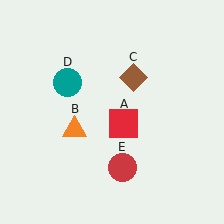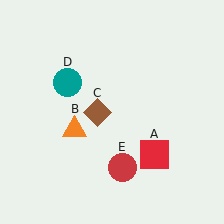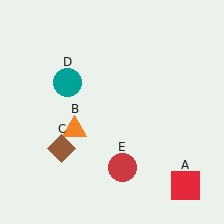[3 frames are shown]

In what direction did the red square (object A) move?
The red square (object A) moved down and to the right.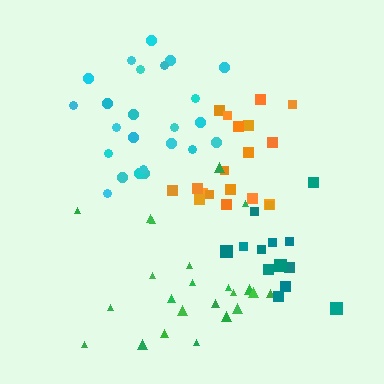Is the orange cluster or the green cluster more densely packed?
Orange.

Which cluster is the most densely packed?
Orange.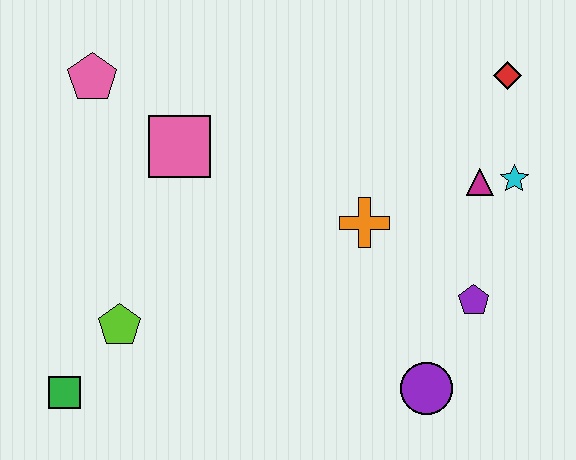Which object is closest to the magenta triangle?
The cyan star is closest to the magenta triangle.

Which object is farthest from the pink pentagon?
The purple circle is farthest from the pink pentagon.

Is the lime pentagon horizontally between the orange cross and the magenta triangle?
No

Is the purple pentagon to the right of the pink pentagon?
Yes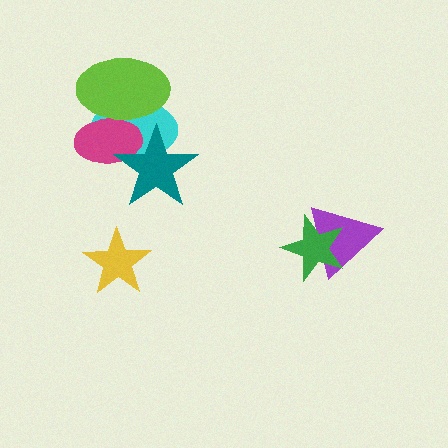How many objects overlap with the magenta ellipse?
3 objects overlap with the magenta ellipse.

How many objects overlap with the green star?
1 object overlaps with the green star.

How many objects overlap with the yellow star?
0 objects overlap with the yellow star.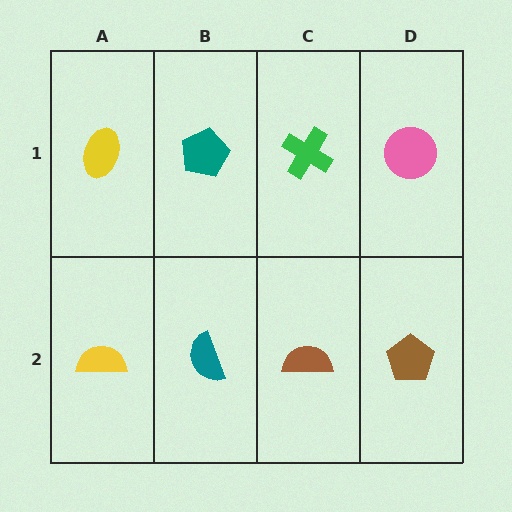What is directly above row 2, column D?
A pink circle.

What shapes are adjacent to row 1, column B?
A teal semicircle (row 2, column B), a yellow ellipse (row 1, column A), a green cross (row 1, column C).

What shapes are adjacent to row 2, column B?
A teal pentagon (row 1, column B), a yellow semicircle (row 2, column A), a brown semicircle (row 2, column C).